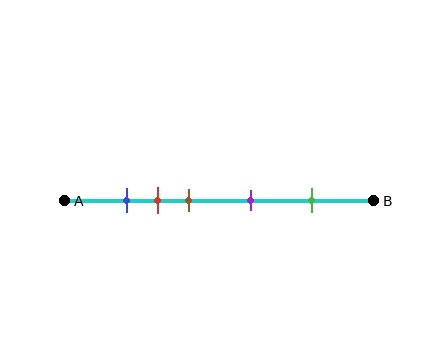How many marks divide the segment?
There are 5 marks dividing the segment.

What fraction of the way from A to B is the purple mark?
The purple mark is approximately 60% (0.6) of the way from A to B.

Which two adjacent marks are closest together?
The blue and red marks are the closest adjacent pair.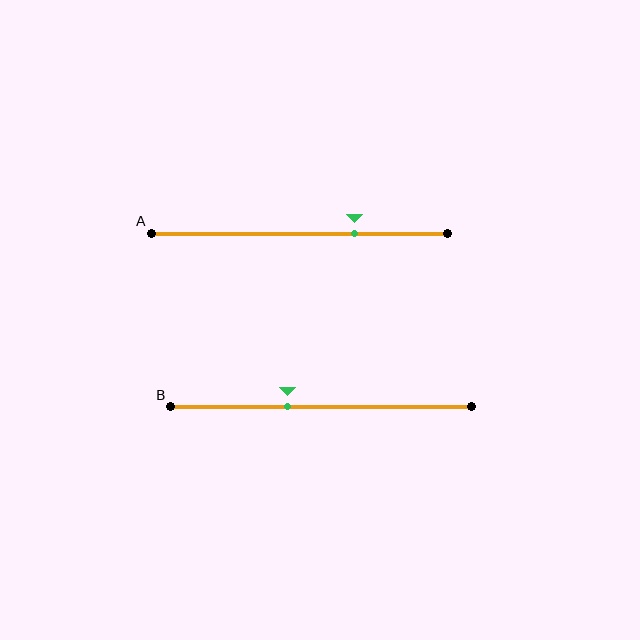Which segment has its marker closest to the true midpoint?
Segment B has its marker closest to the true midpoint.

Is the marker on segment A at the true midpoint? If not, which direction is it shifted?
No, the marker on segment A is shifted to the right by about 19% of the segment length.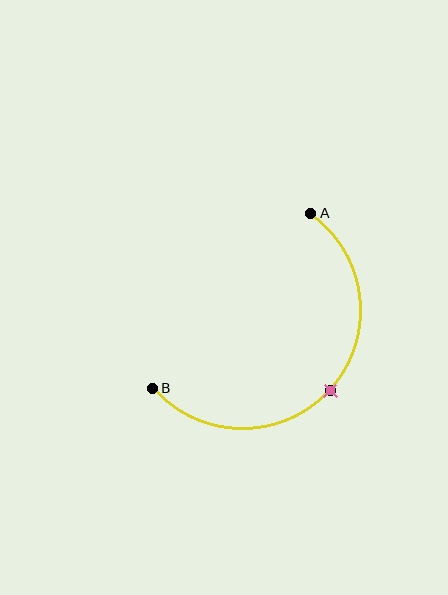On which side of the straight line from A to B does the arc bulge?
The arc bulges below and to the right of the straight line connecting A and B.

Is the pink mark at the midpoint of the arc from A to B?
Yes. The pink mark lies on the arc at equal arc-length from both A and B — it is the arc midpoint.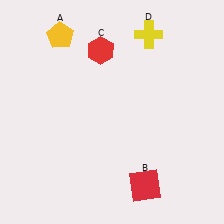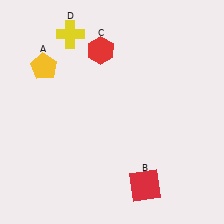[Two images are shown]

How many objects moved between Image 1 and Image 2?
2 objects moved between the two images.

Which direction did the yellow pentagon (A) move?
The yellow pentagon (A) moved down.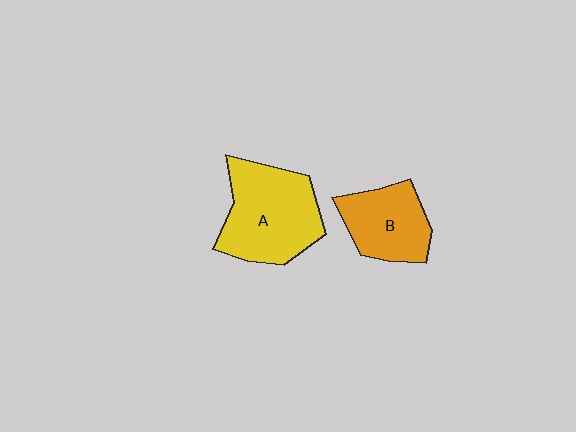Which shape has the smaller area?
Shape B (orange).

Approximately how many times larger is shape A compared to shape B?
Approximately 1.5 times.